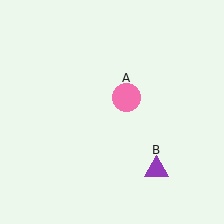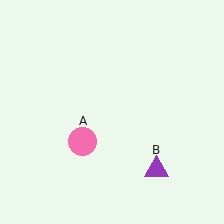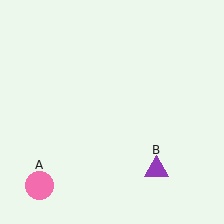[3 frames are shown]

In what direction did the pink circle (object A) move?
The pink circle (object A) moved down and to the left.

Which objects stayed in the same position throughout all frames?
Purple triangle (object B) remained stationary.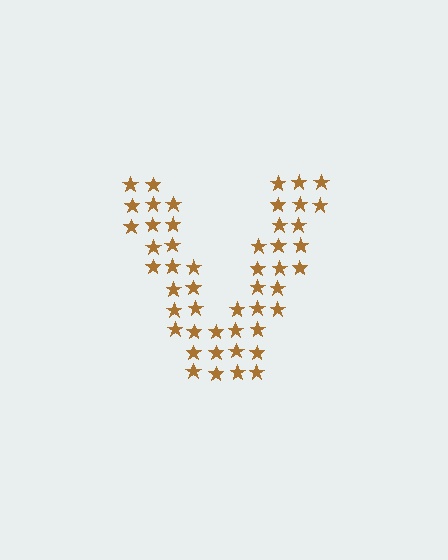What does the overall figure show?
The overall figure shows the letter V.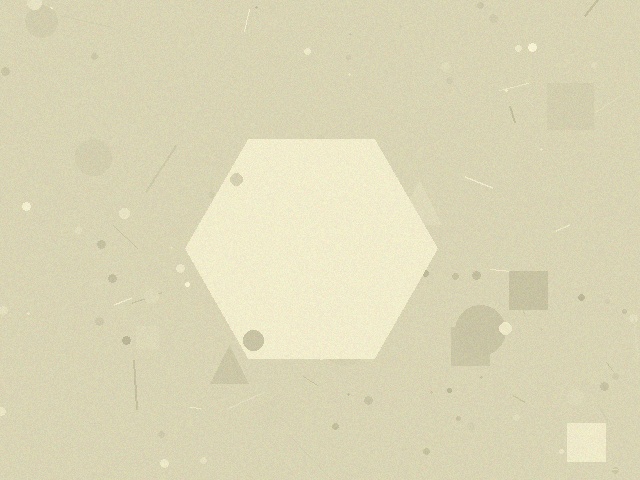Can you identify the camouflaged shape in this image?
The camouflaged shape is a hexagon.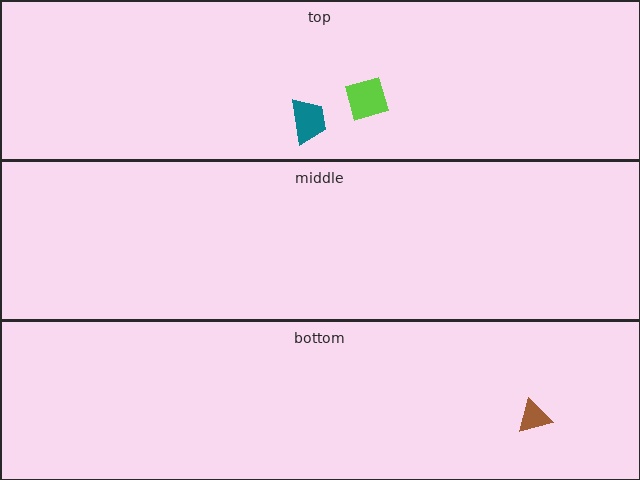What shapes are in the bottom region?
The brown triangle.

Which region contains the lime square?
The top region.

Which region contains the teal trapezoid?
The top region.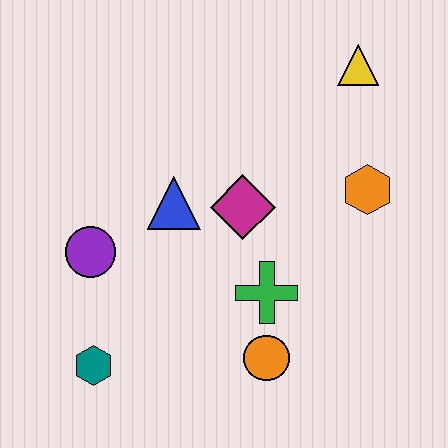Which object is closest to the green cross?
The orange circle is closest to the green cross.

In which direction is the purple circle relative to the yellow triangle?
The purple circle is to the left of the yellow triangle.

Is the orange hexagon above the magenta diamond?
Yes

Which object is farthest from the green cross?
The yellow triangle is farthest from the green cross.